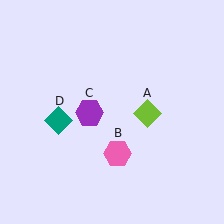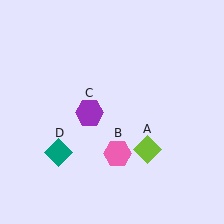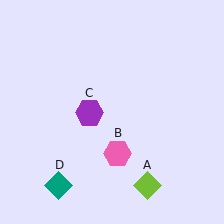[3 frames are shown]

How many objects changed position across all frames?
2 objects changed position: lime diamond (object A), teal diamond (object D).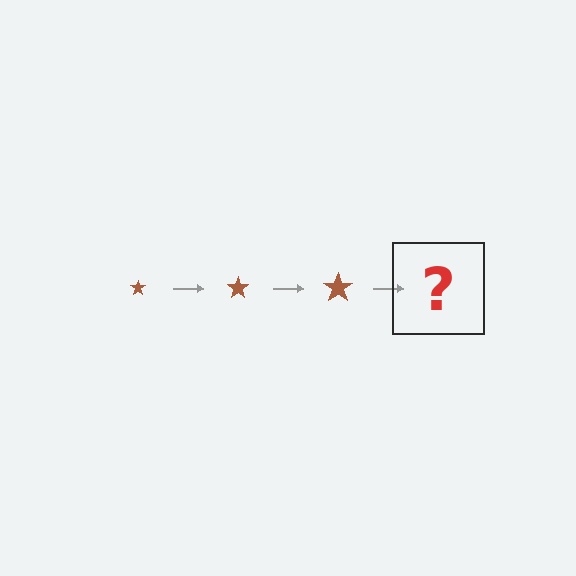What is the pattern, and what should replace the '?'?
The pattern is that the star gets progressively larger each step. The '?' should be a brown star, larger than the previous one.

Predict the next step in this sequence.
The next step is a brown star, larger than the previous one.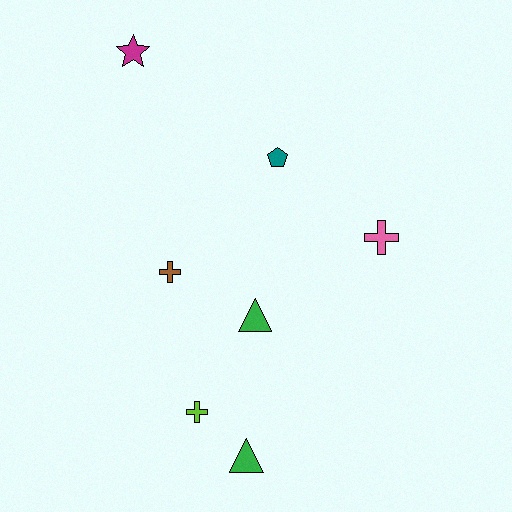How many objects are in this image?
There are 7 objects.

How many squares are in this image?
There are no squares.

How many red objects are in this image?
There are no red objects.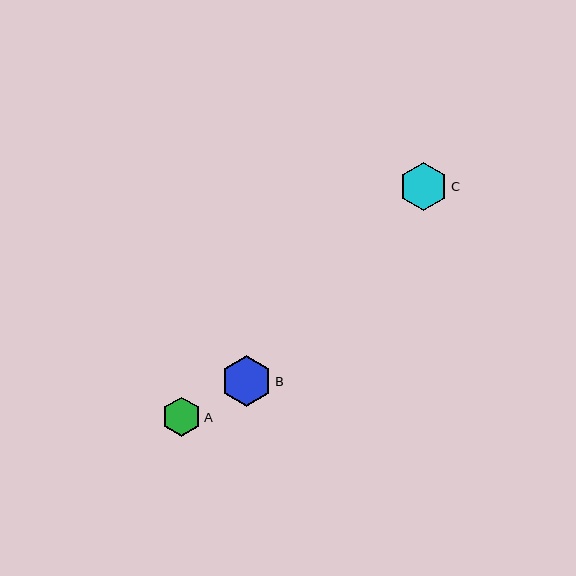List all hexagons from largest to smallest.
From largest to smallest: B, C, A.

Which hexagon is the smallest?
Hexagon A is the smallest with a size of approximately 39 pixels.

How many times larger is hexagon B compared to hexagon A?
Hexagon B is approximately 1.3 times the size of hexagon A.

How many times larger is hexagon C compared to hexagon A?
Hexagon C is approximately 1.2 times the size of hexagon A.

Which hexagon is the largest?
Hexagon B is the largest with a size of approximately 51 pixels.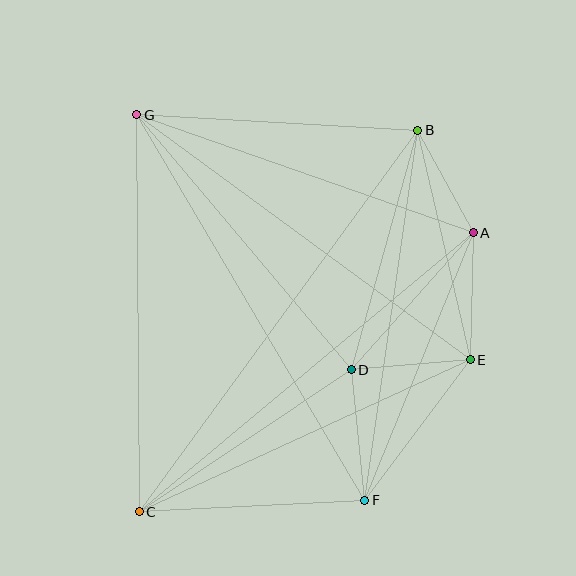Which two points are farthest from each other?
Points B and C are farthest from each other.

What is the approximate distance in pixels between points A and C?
The distance between A and C is approximately 435 pixels.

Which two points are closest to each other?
Points A and B are closest to each other.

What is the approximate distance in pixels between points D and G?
The distance between D and G is approximately 333 pixels.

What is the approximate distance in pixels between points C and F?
The distance between C and F is approximately 226 pixels.